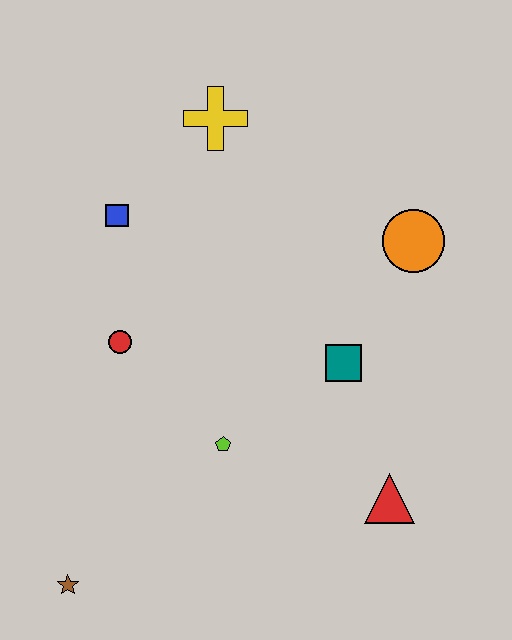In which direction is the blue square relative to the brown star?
The blue square is above the brown star.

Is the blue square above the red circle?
Yes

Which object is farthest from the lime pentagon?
The yellow cross is farthest from the lime pentagon.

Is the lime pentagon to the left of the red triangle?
Yes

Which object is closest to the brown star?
The lime pentagon is closest to the brown star.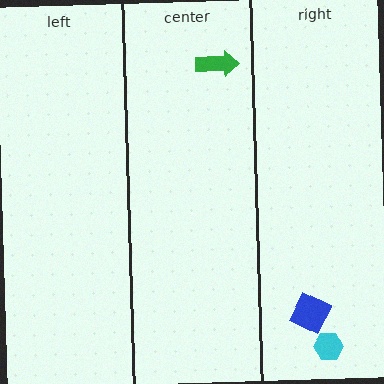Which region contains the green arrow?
The center region.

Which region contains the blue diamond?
The right region.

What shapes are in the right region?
The cyan hexagon, the blue diamond.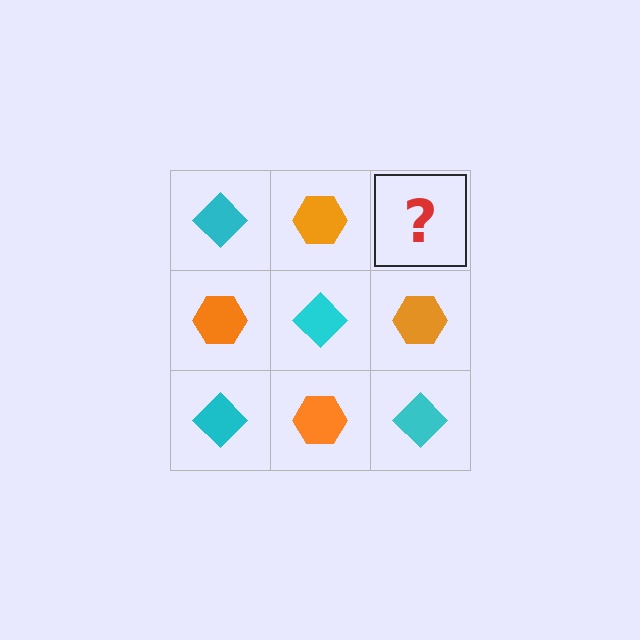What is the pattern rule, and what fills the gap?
The rule is that it alternates cyan diamond and orange hexagon in a checkerboard pattern. The gap should be filled with a cyan diamond.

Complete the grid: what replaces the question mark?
The question mark should be replaced with a cyan diamond.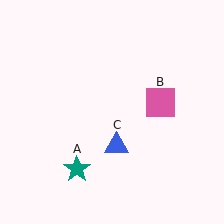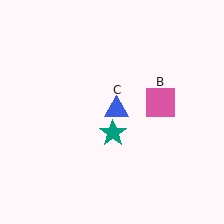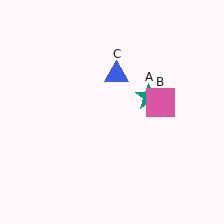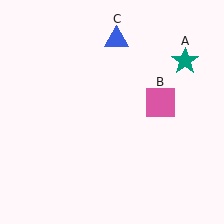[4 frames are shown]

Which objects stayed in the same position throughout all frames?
Pink square (object B) remained stationary.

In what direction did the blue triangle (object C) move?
The blue triangle (object C) moved up.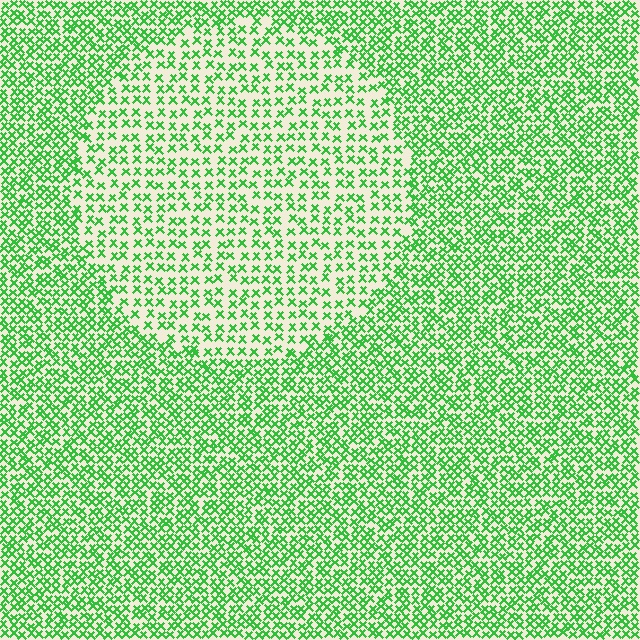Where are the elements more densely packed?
The elements are more densely packed outside the circle boundary.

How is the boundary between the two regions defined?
The boundary is defined by a change in element density (approximately 1.8x ratio). All elements are the same color, size, and shape.